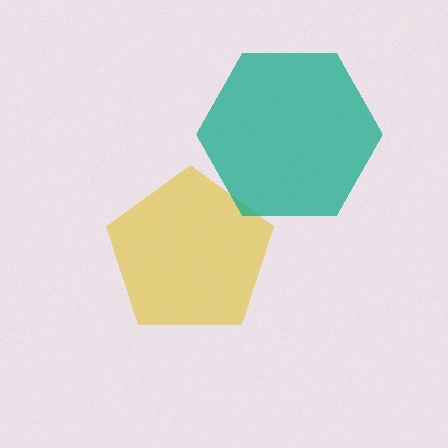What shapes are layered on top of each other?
The layered shapes are: a yellow pentagon, a teal hexagon.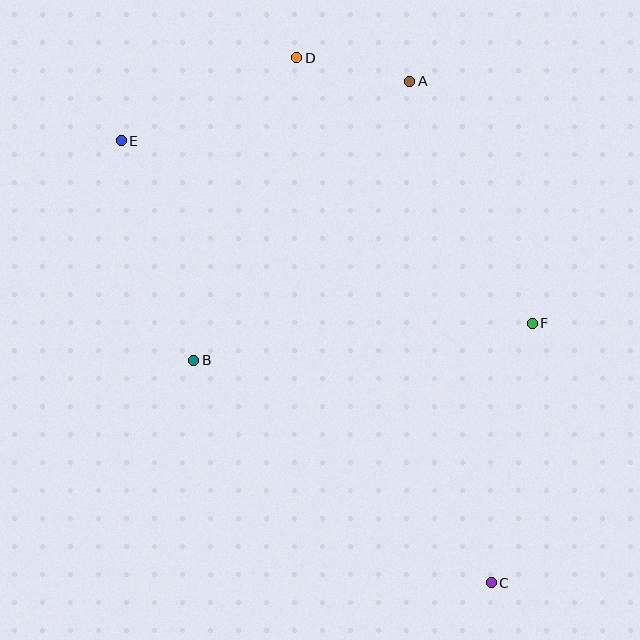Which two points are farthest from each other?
Points C and E are farthest from each other.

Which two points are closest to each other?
Points A and D are closest to each other.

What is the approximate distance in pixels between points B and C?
The distance between B and C is approximately 371 pixels.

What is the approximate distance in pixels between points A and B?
The distance between A and B is approximately 353 pixels.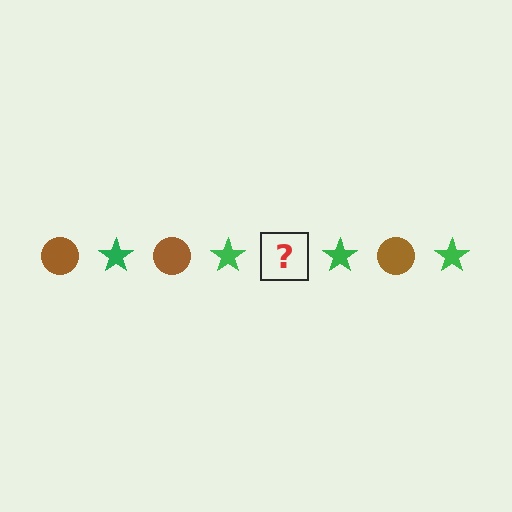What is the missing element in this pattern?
The missing element is a brown circle.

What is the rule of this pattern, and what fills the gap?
The rule is that the pattern alternates between brown circle and green star. The gap should be filled with a brown circle.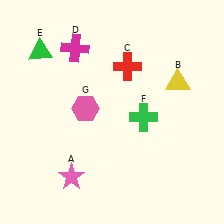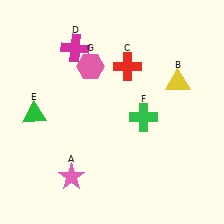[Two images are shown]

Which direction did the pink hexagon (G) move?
The pink hexagon (G) moved up.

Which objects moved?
The objects that moved are: the green triangle (E), the pink hexagon (G).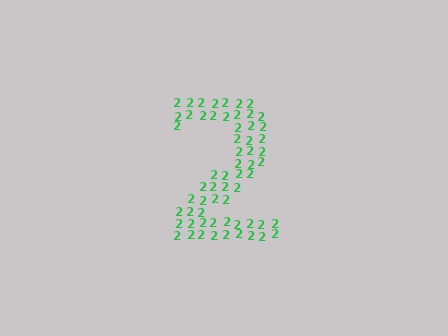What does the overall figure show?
The overall figure shows the digit 2.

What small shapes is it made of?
It is made of small digit 2's.